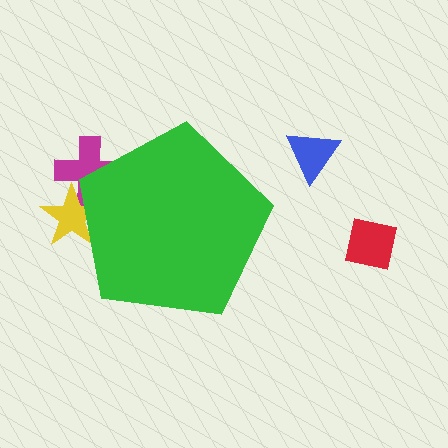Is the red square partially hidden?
No, the red square is fully visible.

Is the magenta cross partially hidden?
Yes, the magenta cross is partially hidden behind the green pentagon.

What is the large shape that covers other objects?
A green pentagon.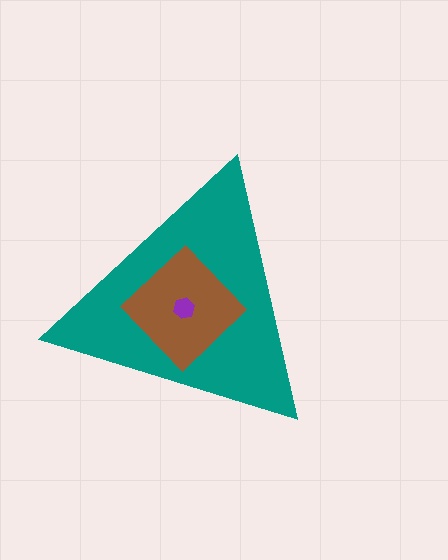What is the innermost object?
The purple hexagon.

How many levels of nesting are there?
3.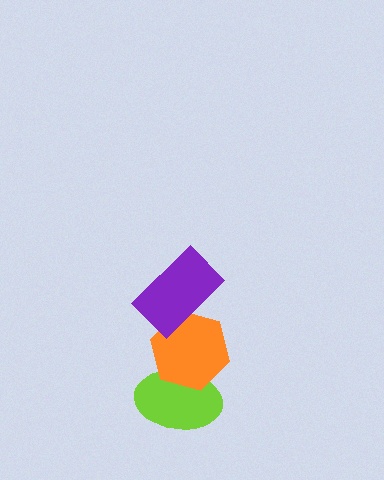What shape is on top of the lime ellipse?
The orange hexagon is on top of the lime ellipse.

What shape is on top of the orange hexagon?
The purple rectangle is on top of the orange hexagon.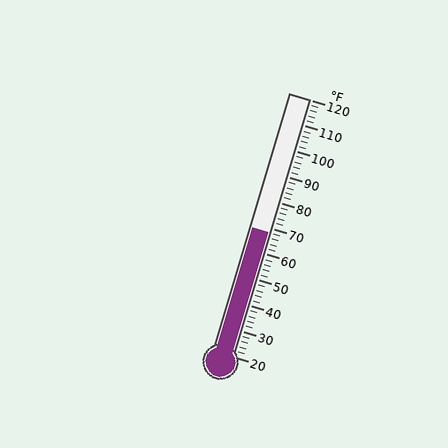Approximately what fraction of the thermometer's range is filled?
The thermometer is filled to approximately 50% of its range.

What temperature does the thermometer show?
The thermometer shows approximately 68°F.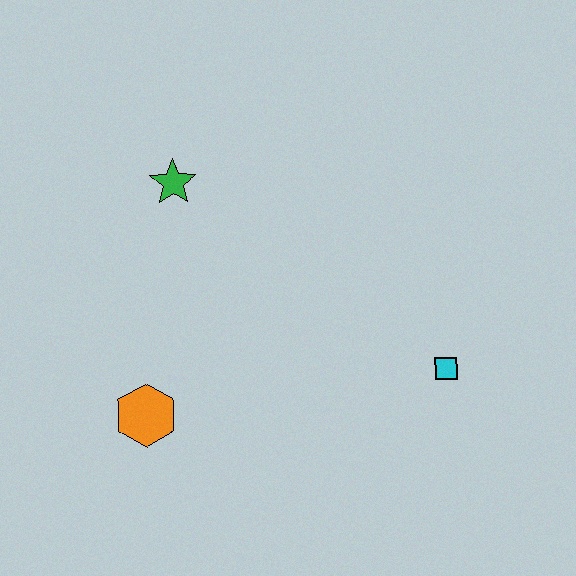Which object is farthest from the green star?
The cyan square is farthest from the green star.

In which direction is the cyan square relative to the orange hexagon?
The cyan square is to the right of the orange hexagon.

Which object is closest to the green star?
The orange hexagon is closest to the green star.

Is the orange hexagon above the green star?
No